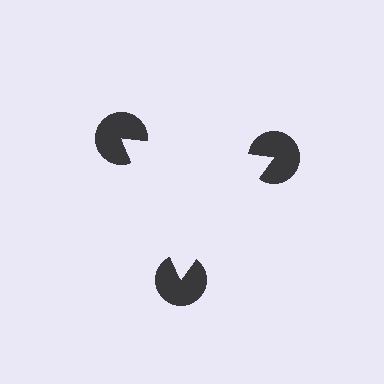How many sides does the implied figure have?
3 sides.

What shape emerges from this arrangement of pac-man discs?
An illusory triangle — its edges are inferred from the aligned wedge cuts in the pac-man discs, not physically drawn.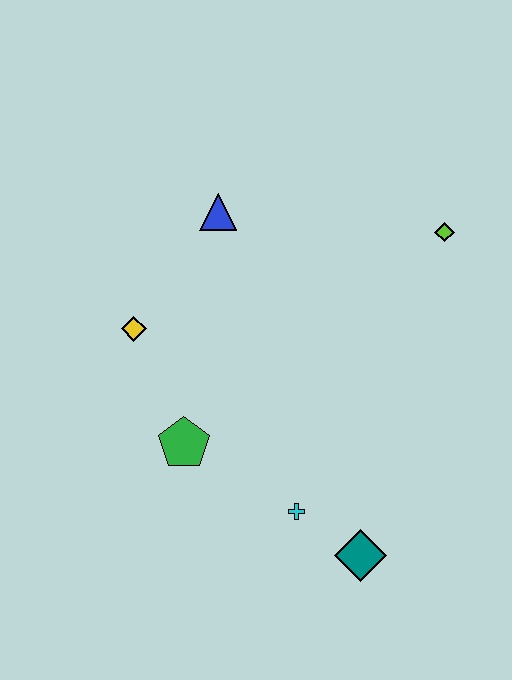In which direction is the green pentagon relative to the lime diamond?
The green pentagon is to the left of the lime diamond.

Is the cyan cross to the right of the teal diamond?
No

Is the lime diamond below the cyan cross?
No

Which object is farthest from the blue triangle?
The teal diamond is farthest from the blue triangle.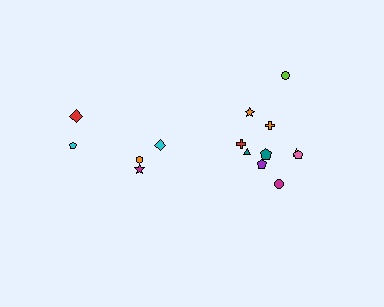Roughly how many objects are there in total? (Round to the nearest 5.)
Roughly 15 objects in total.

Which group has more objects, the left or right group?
The right group.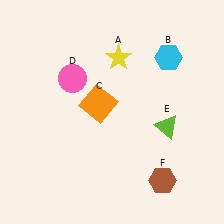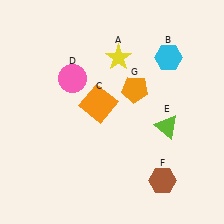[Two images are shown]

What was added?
An orange pentagon (G) was added in Image 2.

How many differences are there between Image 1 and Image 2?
There is 1 difference between the two images.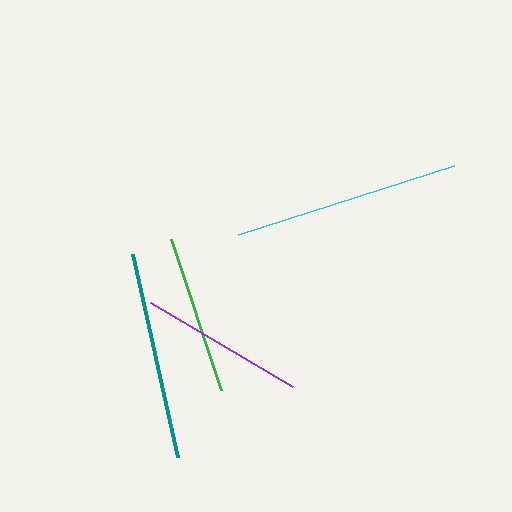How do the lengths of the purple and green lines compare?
The purple and green lines are approximately the same length.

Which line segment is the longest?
The cyan line is the longest at approximately 227 pixels.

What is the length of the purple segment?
The purple segment is approximately 165 pixels long.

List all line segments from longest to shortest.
From longest to shortest: cyan, teal, purple, green.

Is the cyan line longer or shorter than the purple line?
The cyan line is longer than the purple line.